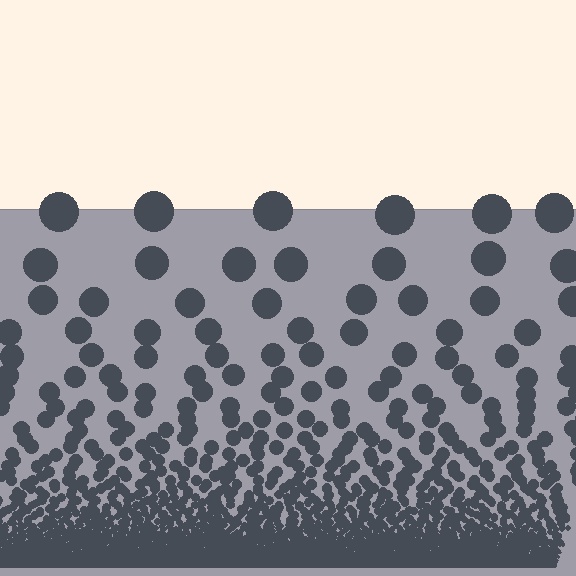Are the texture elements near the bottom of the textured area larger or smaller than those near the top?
Smaller. The gradient is inverted — elements near the bottom are smaller and denser.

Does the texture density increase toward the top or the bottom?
Density increases toward the bottom.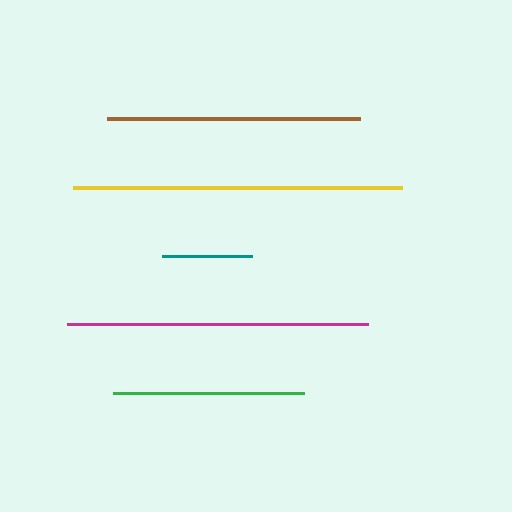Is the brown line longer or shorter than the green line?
The brown line is longer than the green line.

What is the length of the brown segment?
The brown segment is approximately 253 pixels long.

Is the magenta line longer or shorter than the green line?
The magenta line is longer than the green line.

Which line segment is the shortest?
The teal line is the shortest at approximately 90 pixels.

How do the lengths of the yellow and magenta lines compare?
The yellow and magenta lines are approximately the same length.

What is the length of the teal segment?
The teal segment is approximately 90 pixels long.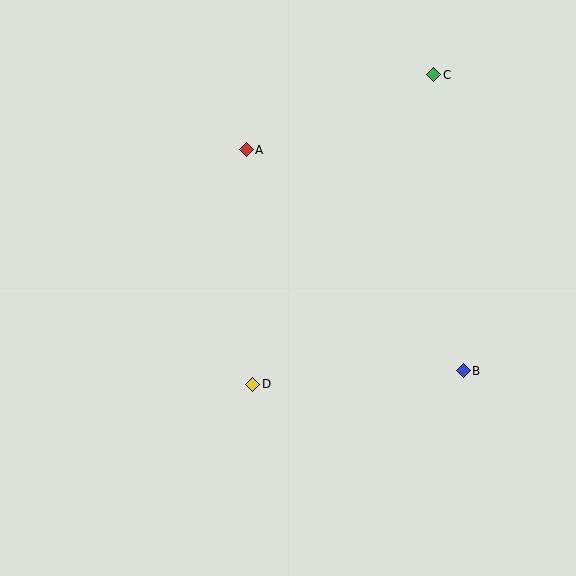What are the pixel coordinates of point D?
Point D is at (253, 384).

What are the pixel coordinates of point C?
Point C is at (434, 75).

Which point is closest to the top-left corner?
Point A is closest to the top-left corner.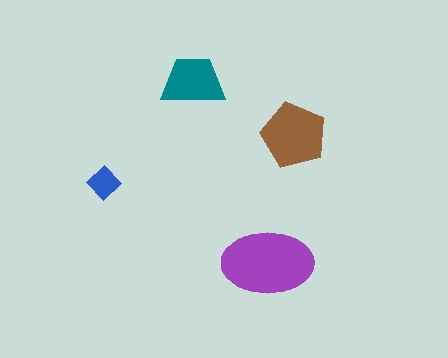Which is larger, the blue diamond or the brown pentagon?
The brown pentagon.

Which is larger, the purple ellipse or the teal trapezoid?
The purple ellipse.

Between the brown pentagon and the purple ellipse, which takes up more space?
The purple ellipse.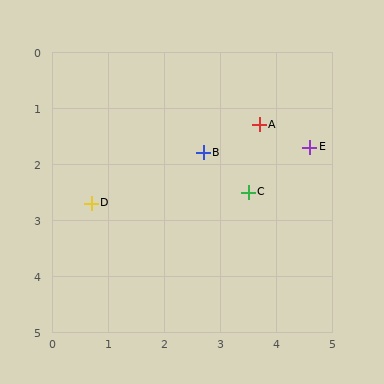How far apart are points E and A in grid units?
Points E and A are about 1.0 grid units apart.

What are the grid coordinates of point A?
Point A is at approximately (3.7, 1.3).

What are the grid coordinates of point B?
Point B is at approximately (2.7, 1.8).